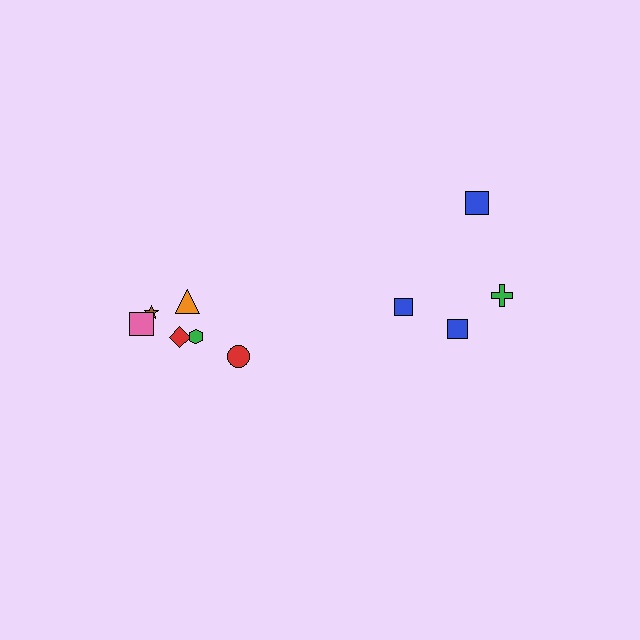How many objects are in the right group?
There are 4 objects.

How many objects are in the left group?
There are 6 objects.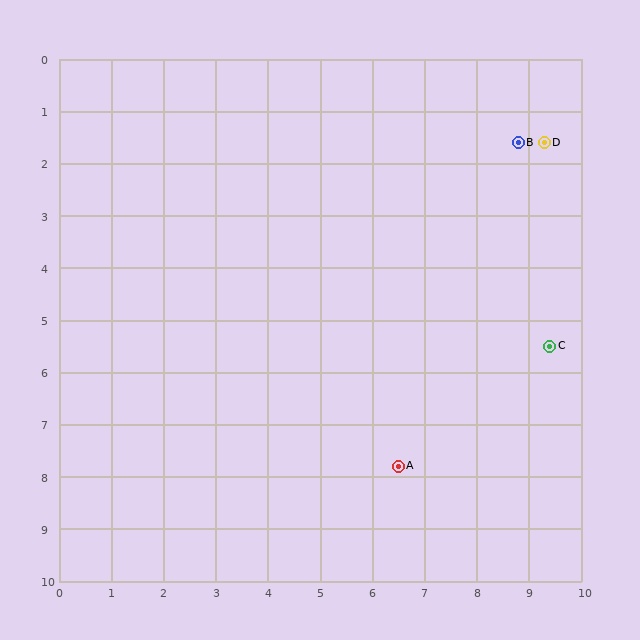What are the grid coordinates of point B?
Point B is at approximately (8.8, 1.6).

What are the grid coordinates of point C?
Point C is at approximately (9.4, 5.5).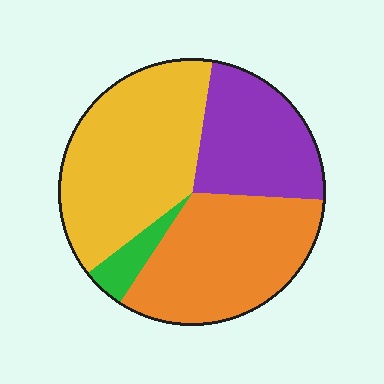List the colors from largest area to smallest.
From largest to smallest: yellow, orange, purple, green.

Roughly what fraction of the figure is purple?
Purple takes up about one quarter (1/4) of the figure.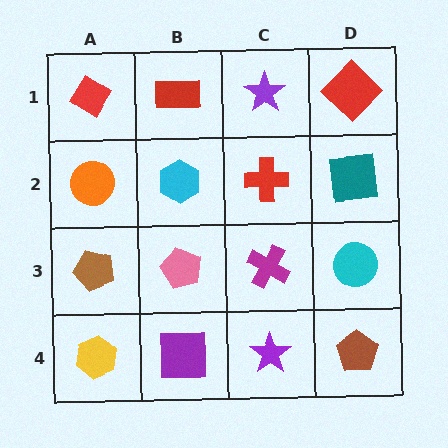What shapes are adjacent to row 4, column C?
A magenta cross (row 3, column C), a purple square (row 4, column B), a brown pentagon (row 4, column D).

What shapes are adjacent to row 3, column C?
A red cross (row 2, column C), a purple star (row 4, column C), a pink pentagon (row 3, column B), a cyan circle (row 3, column D).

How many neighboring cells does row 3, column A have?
3.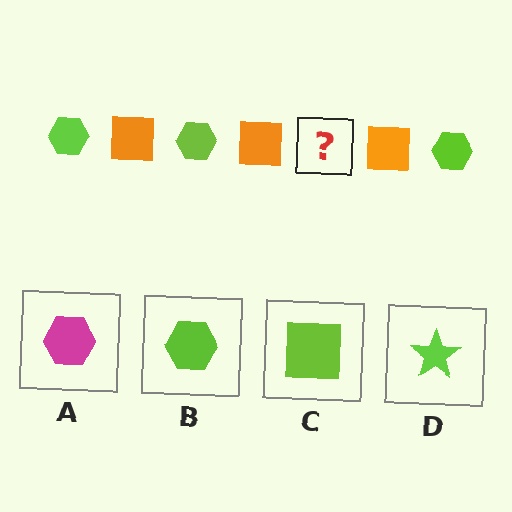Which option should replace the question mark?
Option B.